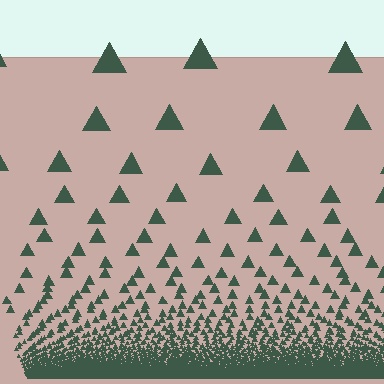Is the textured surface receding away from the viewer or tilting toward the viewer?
The surface appears to tilt toward the viewer. Texture elements get larger and sparser toward the top.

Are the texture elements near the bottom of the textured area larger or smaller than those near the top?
Smaller. The gradient is inverted — elements near the bottom are smaller and denser.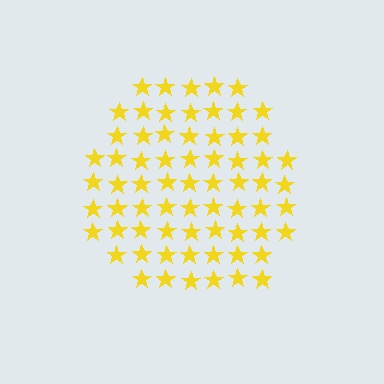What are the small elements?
The small elements are stars.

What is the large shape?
The large shape is a hexagon.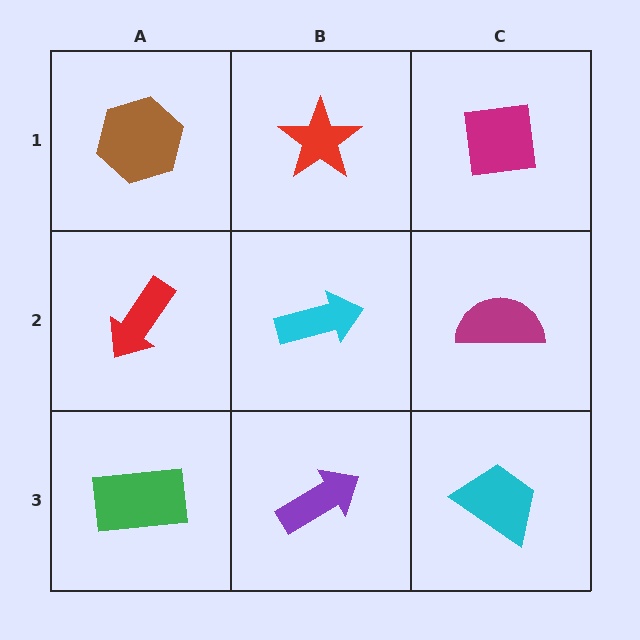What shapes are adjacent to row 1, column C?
A magenta semicircle (row 2, column C), a red star (row 1, column B).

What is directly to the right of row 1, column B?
A magenta square.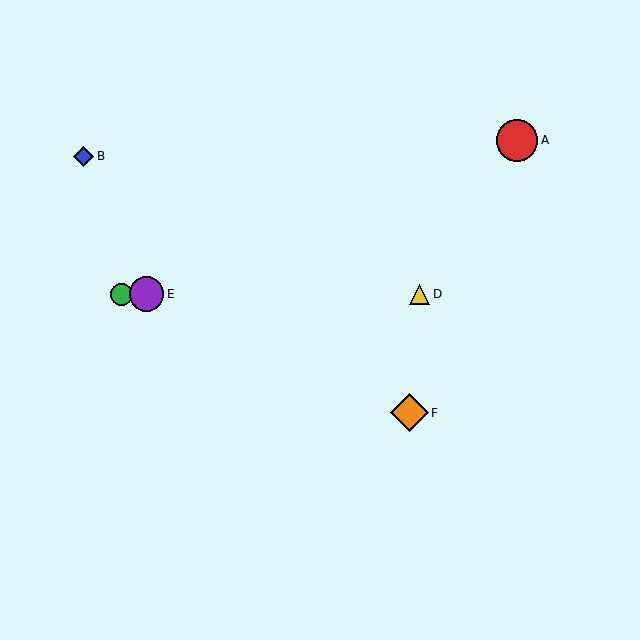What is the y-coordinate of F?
Object F is at y≈413.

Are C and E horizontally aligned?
Yes, both are at y≈294.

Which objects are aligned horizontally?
Objects C, D, E are aligned horizontally.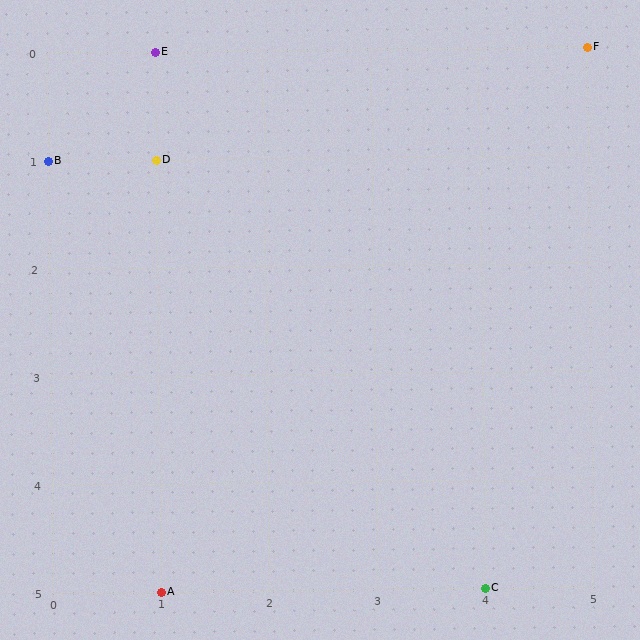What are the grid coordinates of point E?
Point E is at grid coordinates (1, 0).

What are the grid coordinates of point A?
Point A is at grid coordinates (1, 5).